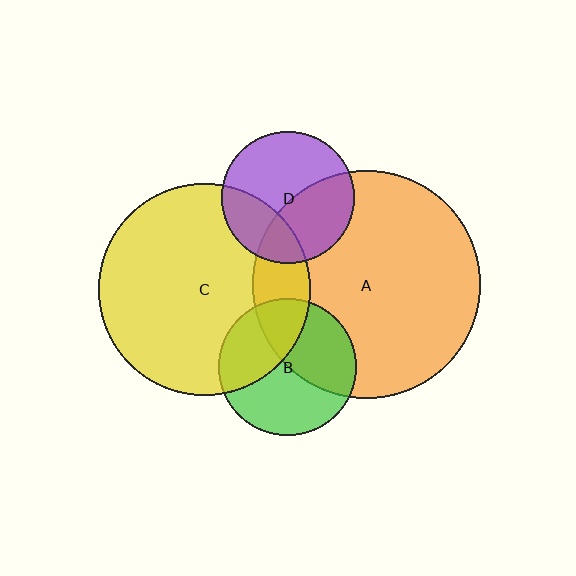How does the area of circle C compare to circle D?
Approximately 2.6 times.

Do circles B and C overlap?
Yes.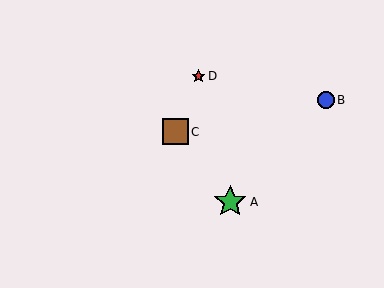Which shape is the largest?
The green star (labeled A) is the largest.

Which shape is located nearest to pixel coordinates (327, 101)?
The blue circle (labeled B) at (326, 100) is nearest to that location.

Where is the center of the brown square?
The center of the brown square is at (175, 132).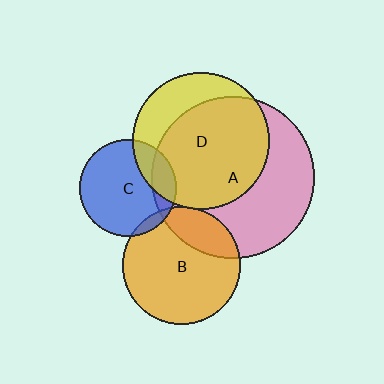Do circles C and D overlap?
Yes.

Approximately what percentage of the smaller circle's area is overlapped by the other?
Approximately 20%.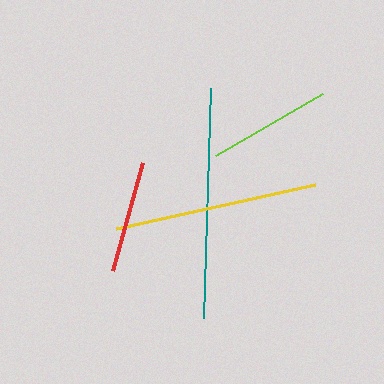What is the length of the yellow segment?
The yellow segment is approximately 203 pixels long.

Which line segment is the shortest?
The red line is the shortest at approximately 113 pixels.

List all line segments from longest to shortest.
From longest to shortest: teal, yellow, lime, red.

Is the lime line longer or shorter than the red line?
The lime line is longer than the red line.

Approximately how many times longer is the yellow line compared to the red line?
The yellow line is approximately 1.8 times the length of the red line.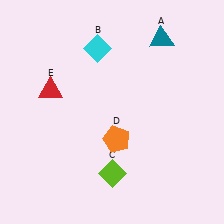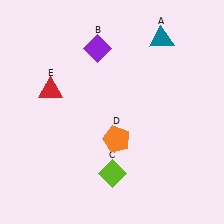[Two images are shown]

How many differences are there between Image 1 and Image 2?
There is 1 difference between the two images.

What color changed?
The diamond (B) changed from cyan in Image 1 to purple in Image 2.